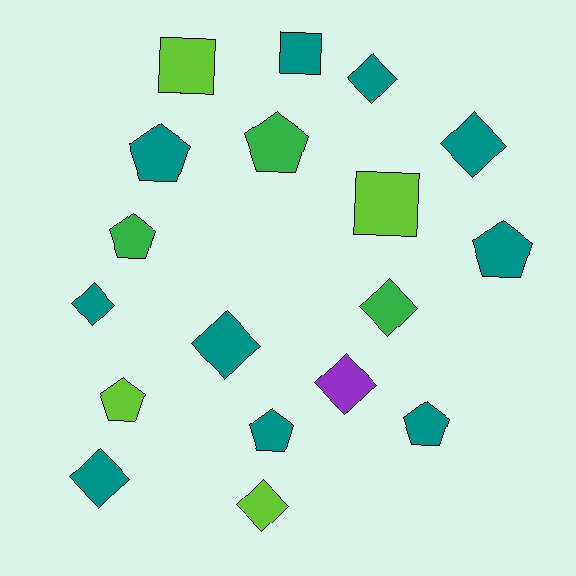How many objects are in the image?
There are 18 objects.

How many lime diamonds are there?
There is 1 lime diamond.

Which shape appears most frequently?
Diamond, with 8 objects.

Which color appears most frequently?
Teal, with 10 objects.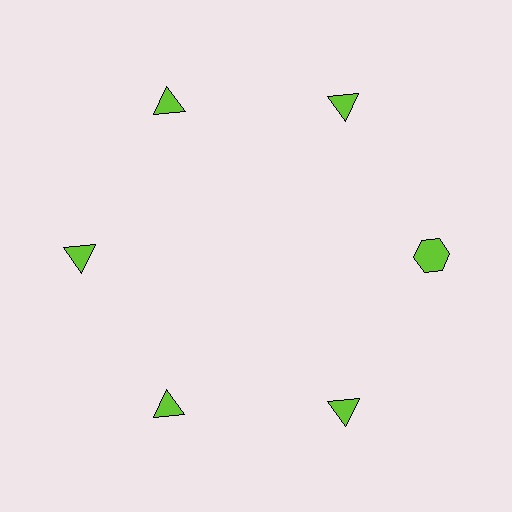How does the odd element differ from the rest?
It has a different shape: hexagon instead of triangle.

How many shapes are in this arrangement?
There are 6 shapes arranged in a ring pattern.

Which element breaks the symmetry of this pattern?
The lime hexagon at roughly the 3 o'clock position breaks the symmetry. All other shapes are lime triangles.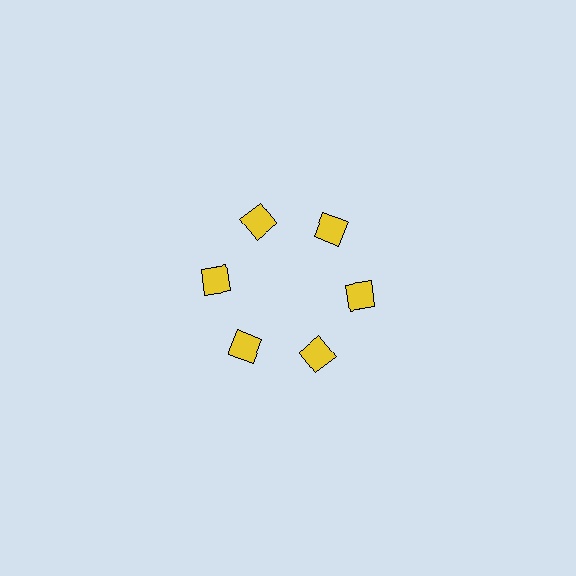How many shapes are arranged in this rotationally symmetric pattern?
There are 6 shapes, arranged in 6 groups of 1.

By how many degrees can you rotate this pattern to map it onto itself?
The pattern maps onto itself every 60 degrees of rotation.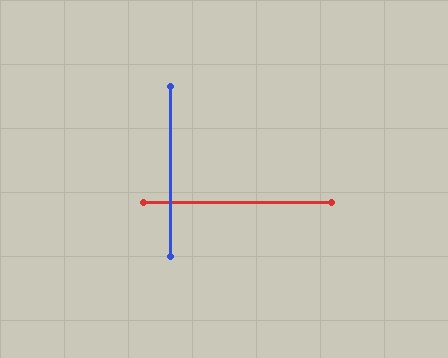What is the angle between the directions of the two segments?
Approximately 90 degrees.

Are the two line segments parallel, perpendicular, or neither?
Perpendicular — they meet at approximately 90°.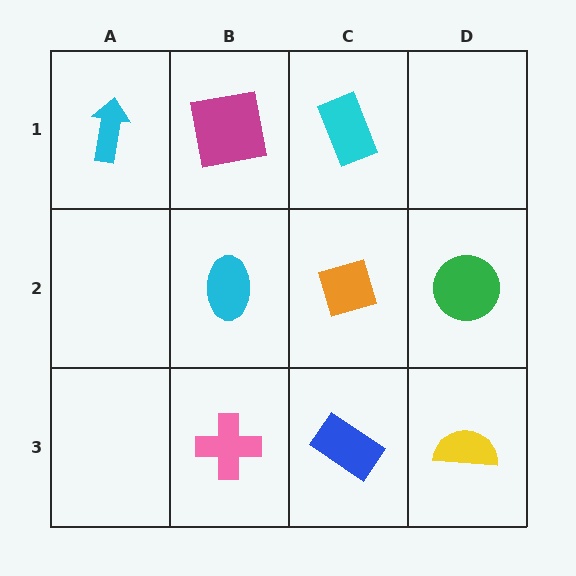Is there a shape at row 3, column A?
No, that cell is empty.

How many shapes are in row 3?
3 shapes.